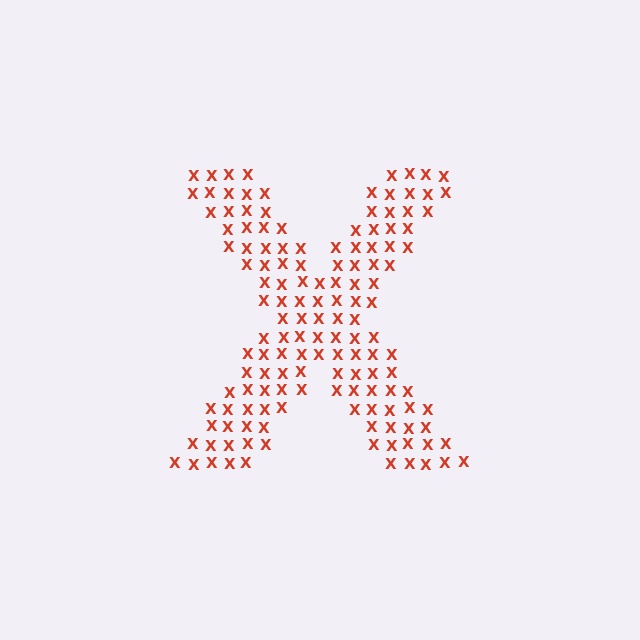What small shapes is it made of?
It is made of small letter X's.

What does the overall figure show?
The overall figure shows the letter X.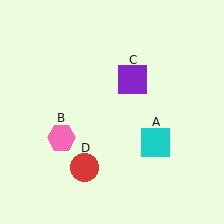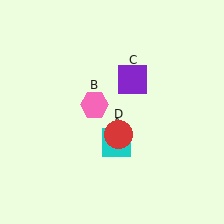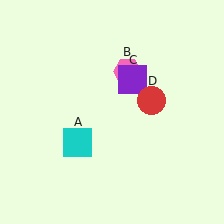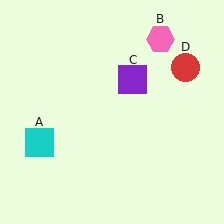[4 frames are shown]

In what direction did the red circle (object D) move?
The red circle (object D) moved up and to the right.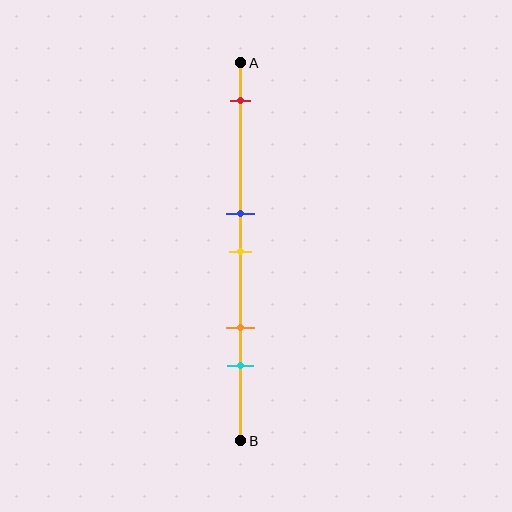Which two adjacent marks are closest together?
The blue and yellow marks are the closest adjacent pair.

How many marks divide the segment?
There are 5 marks dividing the segment.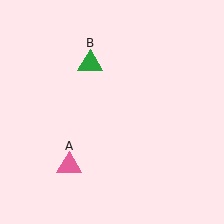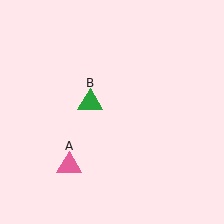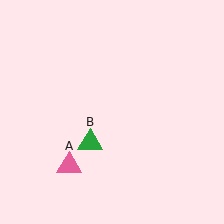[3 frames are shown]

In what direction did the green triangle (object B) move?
The green triangle (object B) moved down.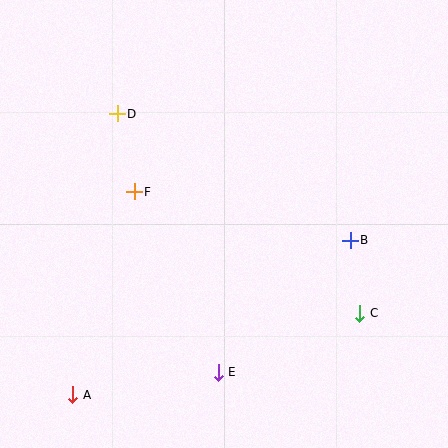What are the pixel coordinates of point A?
Point A is at (73, 395).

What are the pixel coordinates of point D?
Point D is at (117, 114).